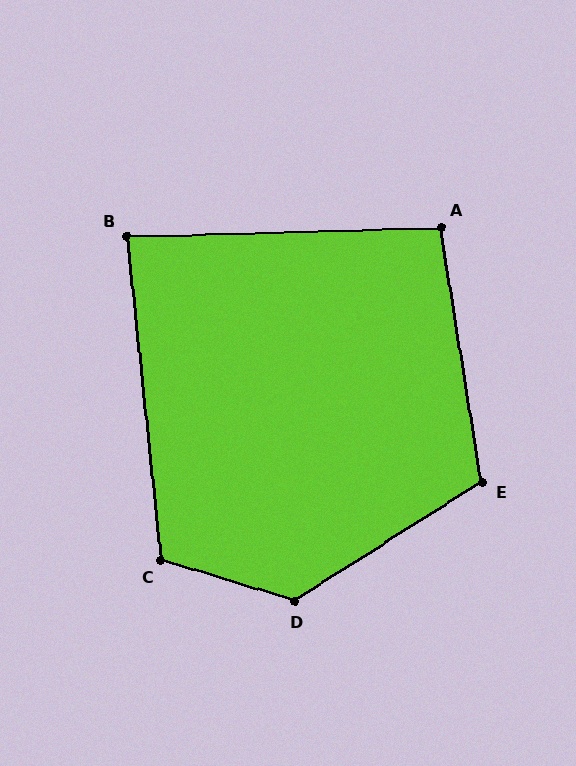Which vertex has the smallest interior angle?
B, at approximately 86 degrees.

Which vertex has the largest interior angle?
D, at approximately 131 degrees.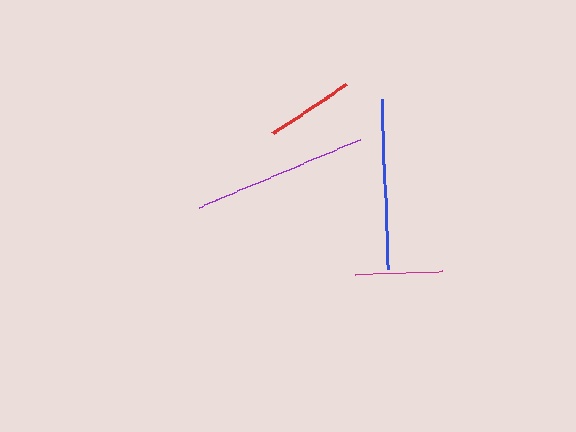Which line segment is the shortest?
The magenta line is the shortest at approximately 87 pixels.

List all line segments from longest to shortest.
From longest to shortest: purple, blue, red, magenta.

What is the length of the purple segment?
The purple segment is approximately 175 pixels long.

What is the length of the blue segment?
The blue segment is approximately 169 pixels long.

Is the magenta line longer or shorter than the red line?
The red line is longer than the magenta line.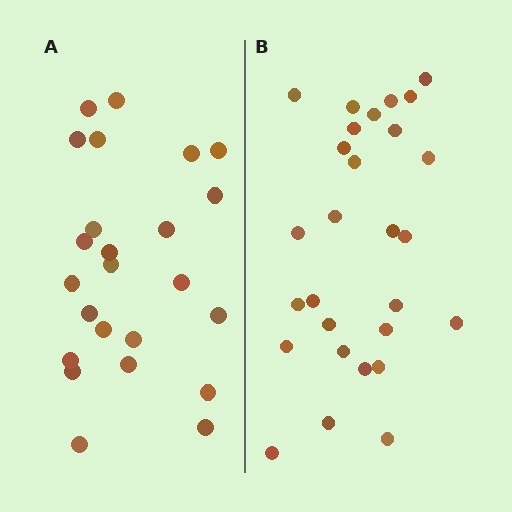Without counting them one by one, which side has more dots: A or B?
Region B (the right region) has more dots.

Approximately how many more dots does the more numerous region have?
Region B has about 4 more dots than region A.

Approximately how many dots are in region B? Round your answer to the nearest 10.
About 30 dots. (The exact count is 28, which rounds to 30.)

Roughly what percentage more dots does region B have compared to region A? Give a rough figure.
About 15% more.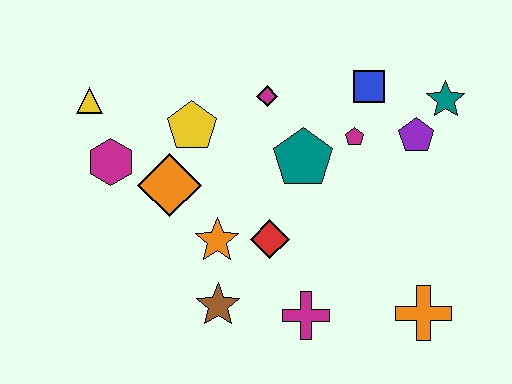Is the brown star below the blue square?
Yes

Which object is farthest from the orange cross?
The yellow triangle is farthest from the orange cross.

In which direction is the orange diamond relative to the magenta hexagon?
The orange diamond is to the right of the magenta hexagon.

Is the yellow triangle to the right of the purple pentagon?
No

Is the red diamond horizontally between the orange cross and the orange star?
Yes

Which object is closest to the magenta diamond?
The teal pentagon is closest to the magenta diamond.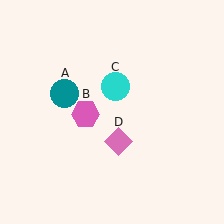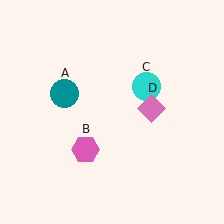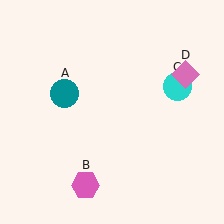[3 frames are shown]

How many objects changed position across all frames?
3 objects changed position: pink hexagon (object B), cyan circle (object C), pink diamond (object D).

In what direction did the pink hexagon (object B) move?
The pink hexagon (object B) moved down.